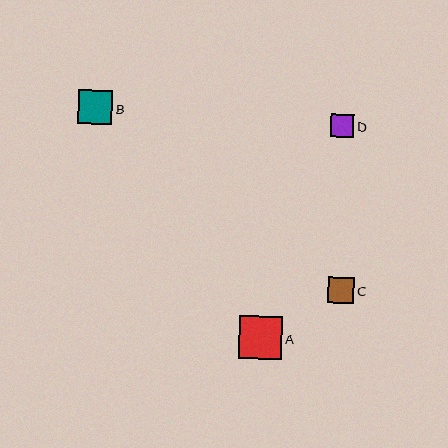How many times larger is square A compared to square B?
Square A is approximately 1.3 times the size of square B.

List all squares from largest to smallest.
From largest to smallest: A, B, C, D.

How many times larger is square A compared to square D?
Square A is approximately 1.9 times the size of square D.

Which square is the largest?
Square A is the largest with a size of approximately 44 pixels.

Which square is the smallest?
Square D is the smallest with a size of approximately 23 pixels.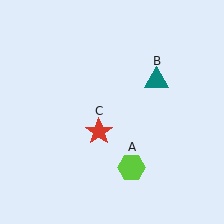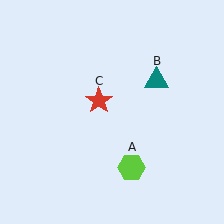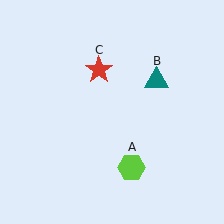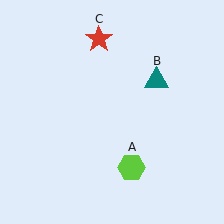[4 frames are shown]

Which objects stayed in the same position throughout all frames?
Lime hexagon (object A) and teal triangle (object B) remained stationary.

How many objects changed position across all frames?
1 object changed position: red star (object C).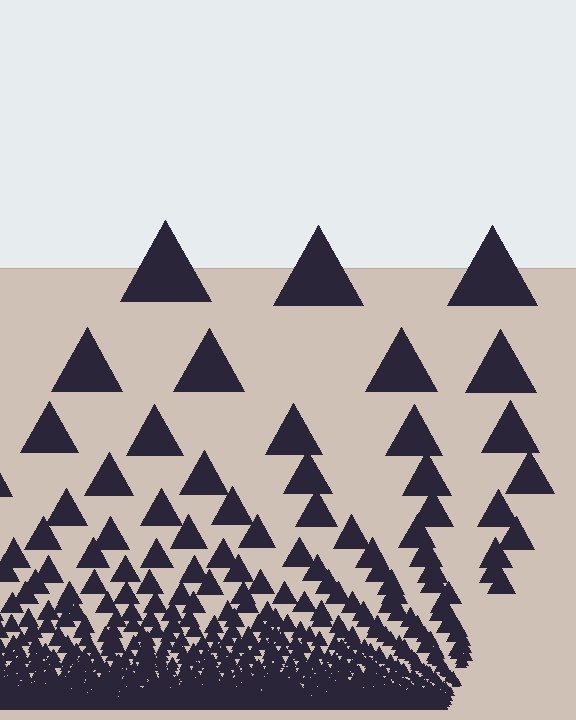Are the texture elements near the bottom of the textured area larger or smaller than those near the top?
Smaller. The gradient is inverted — elements near the bottom are smaller and denser.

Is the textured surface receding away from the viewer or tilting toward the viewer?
The surface appears to tilt toward the viewer. Texture elements get larger and sparser toward the top.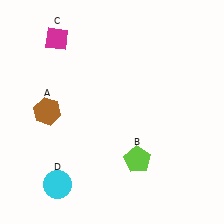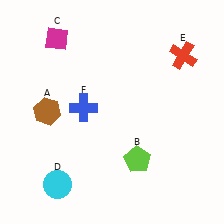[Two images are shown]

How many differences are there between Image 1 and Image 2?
There are 2 differences between the two images.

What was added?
A red cross (E), a blue cross (F) were added in Image 2.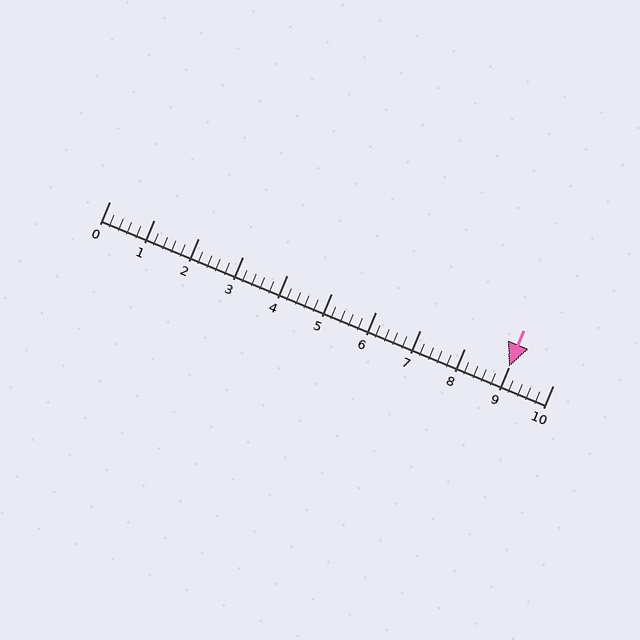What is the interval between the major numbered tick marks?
The major tick marks are spaced 1 units apart.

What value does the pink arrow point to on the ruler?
The pink arrow points to approximately 9.0.